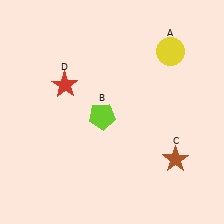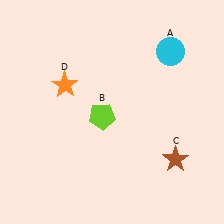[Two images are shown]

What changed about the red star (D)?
In Image 1, D is red. In Image 2, it changed to orange.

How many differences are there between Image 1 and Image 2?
There are 2 differences between the two images.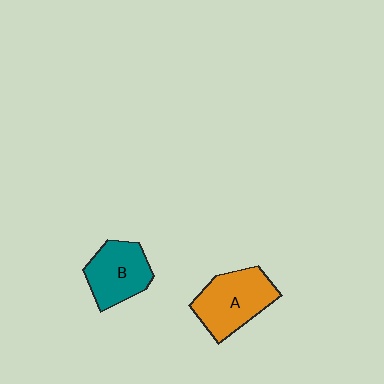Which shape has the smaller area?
Shape B (teal).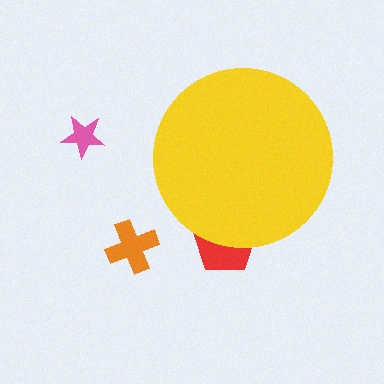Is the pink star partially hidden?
No, the pink star is fully visible.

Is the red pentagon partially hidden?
Yes, the red pentagon is partially hidden behind the yellow circle.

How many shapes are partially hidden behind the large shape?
1 shape is partially hidden.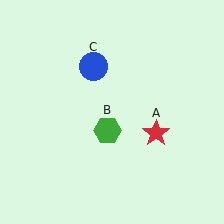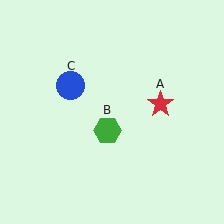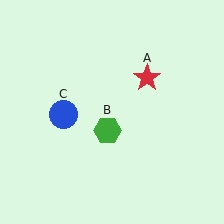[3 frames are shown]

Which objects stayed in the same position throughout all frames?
Green hexagon (object B) remained stationary.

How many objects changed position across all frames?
2 objects changed position: red star (object A), blue circle (object C).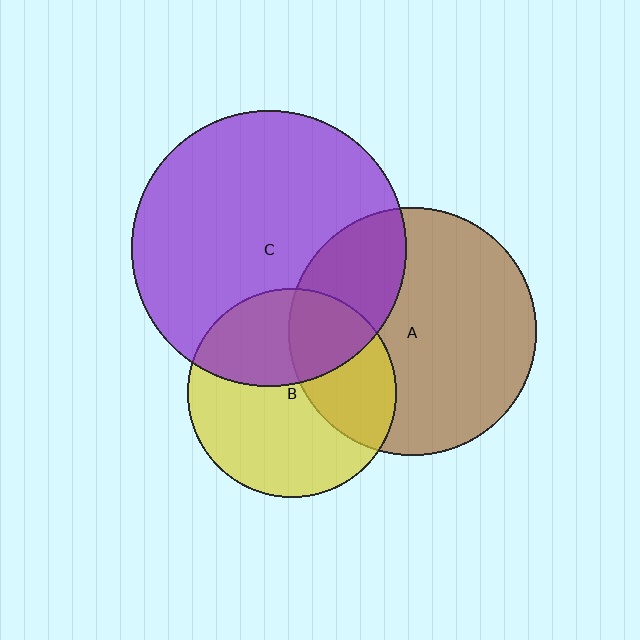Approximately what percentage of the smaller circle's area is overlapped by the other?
Approximately 35%.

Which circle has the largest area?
Circle C (purple).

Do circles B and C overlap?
Yes.